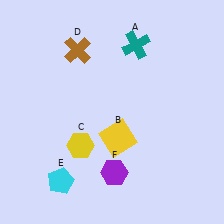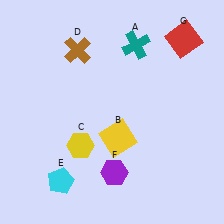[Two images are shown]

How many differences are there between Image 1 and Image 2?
There is 1 difference between the two images.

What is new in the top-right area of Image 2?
A red square (G) was added in the top-right area of Image 2.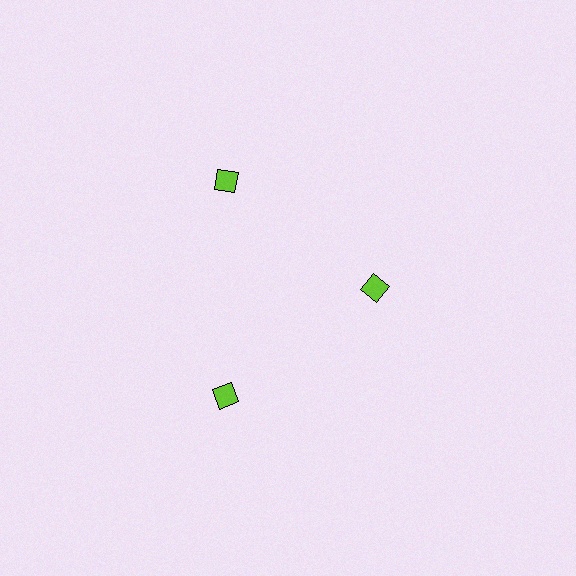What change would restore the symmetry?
The symmetry would be restored by moving it outward, back onto the ring so that all 3 diamonds sit at equal angles and equal distance from the center.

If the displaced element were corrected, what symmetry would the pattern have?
It would have 3-fold rotational symmetry — the pattern would map onto itself every 120 degrees.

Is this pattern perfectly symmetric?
No. The 3 lime diamonds are arranged in a ring, but one element near the 3 o'clock position is pulled inward toward the center, breaking the 3-fold rotational symmetry.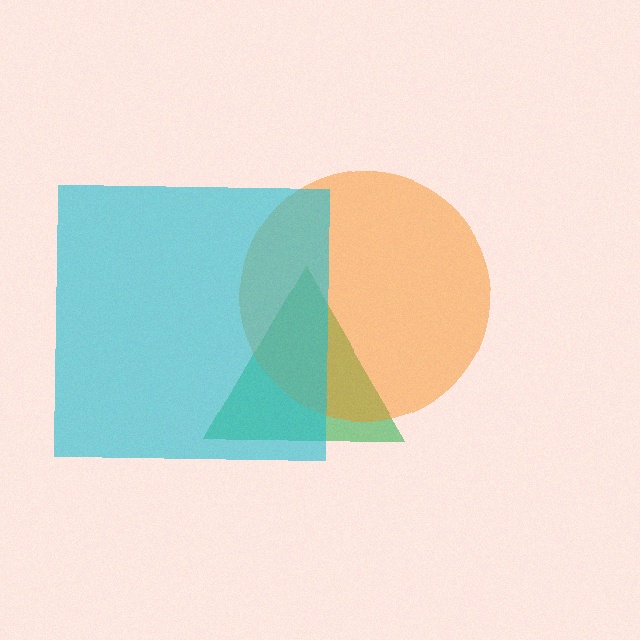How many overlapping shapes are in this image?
There are 3 overlapping shapes in the image.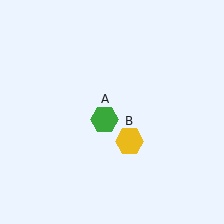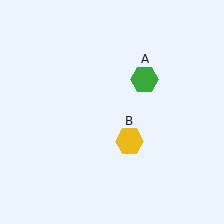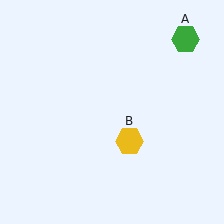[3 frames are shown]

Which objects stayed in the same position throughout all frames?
Yellow hexagon (object B) remained stationary.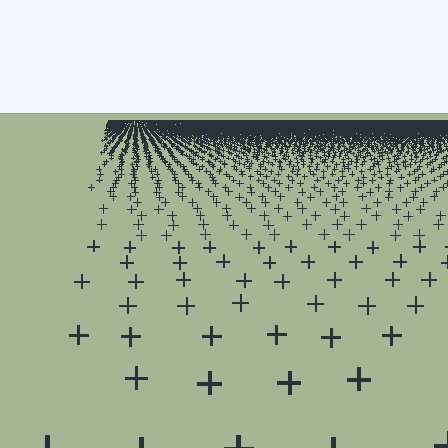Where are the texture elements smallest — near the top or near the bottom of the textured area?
Near the top.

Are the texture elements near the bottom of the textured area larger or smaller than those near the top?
Larger. Near the bottom, elements are closer to the viewer and appear at a bigger on-screen size.